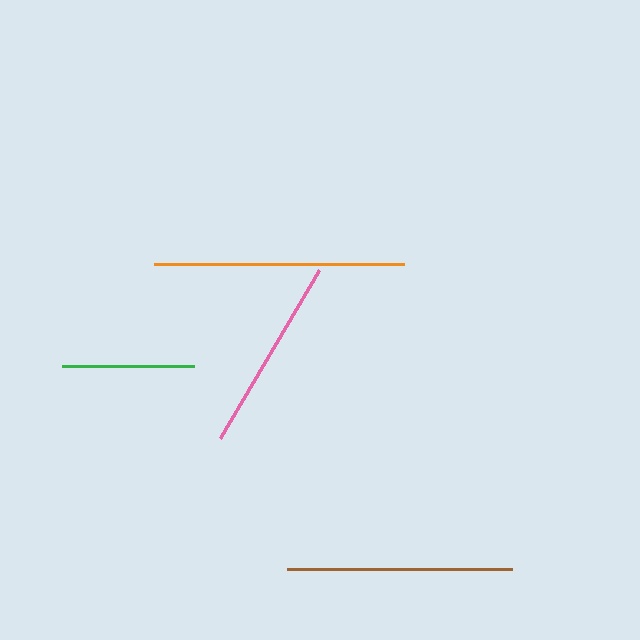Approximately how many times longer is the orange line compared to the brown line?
The orange line is approximately 1.1 times the length of the brown line.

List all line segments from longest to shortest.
From longest to shortest: orange, brown, pink, green.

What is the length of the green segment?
The green segment is approximately 132 pixels long.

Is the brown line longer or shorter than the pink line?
The brown line is longer than the pink line.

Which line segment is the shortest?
The green line is the shortest at approximately 132 pixels.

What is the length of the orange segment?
The orange segment is approximately 251 pixels long.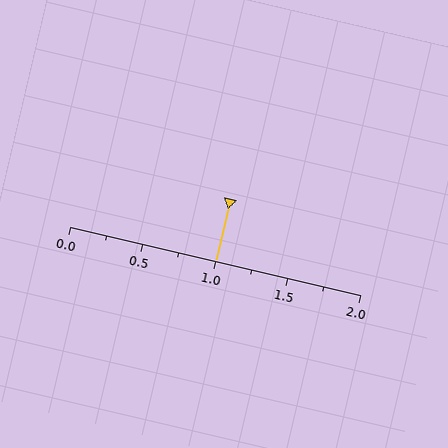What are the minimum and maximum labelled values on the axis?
The axis runs from 0.0 to 2.0.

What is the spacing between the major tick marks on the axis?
The major ticks are spaced 0.5 apart.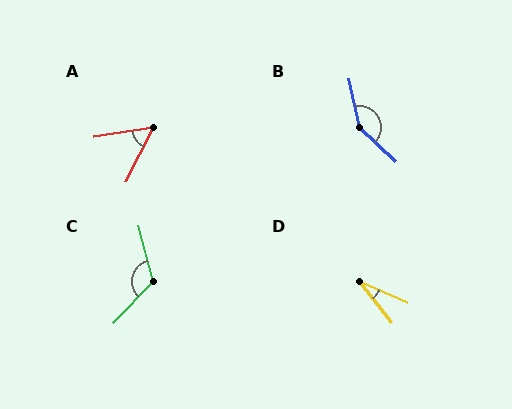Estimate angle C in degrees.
Approximately 121 degrees.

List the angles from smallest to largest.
D (28°), A (55°), C (121°), B (146°).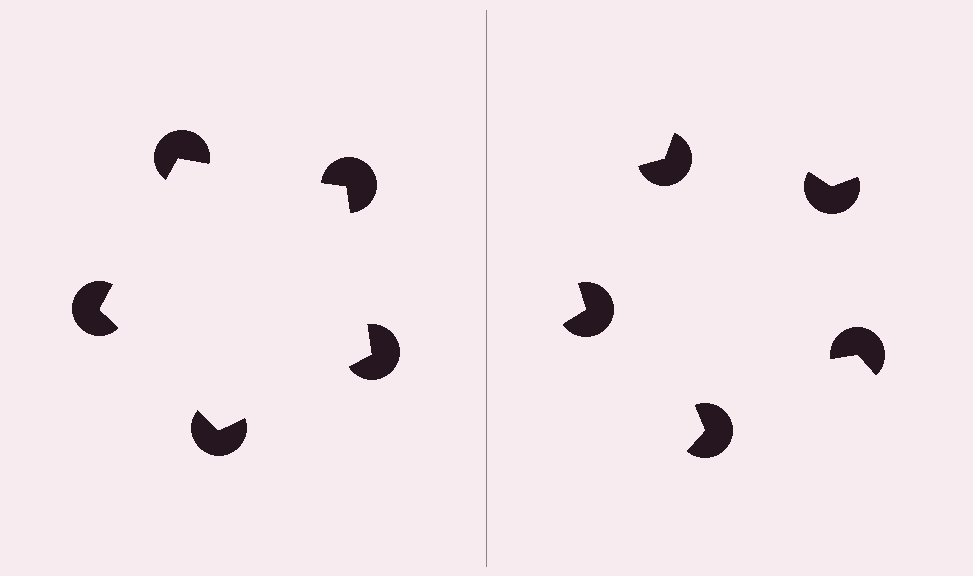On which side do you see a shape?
An illusory pentagon appears on the left side. On the right side the wedge cuts are rotated, so no coherent shape forms.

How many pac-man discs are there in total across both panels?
10 — 5 on each side.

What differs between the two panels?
The pac-man discs are positioned identically on both sides; only the wedge orientations differ. On the left they align to a pentagon; on the right they are misaligned.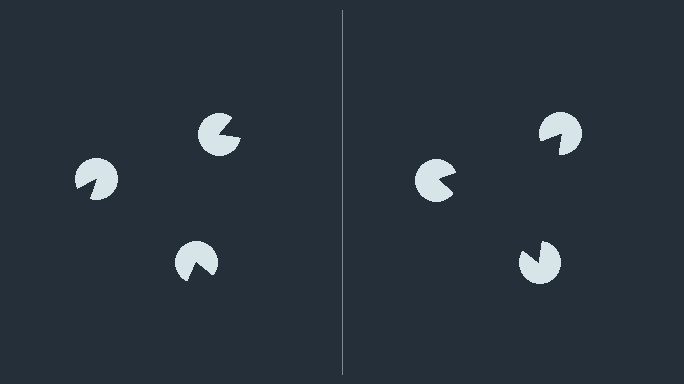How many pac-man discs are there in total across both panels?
6 — 3 on each side.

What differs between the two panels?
The pac-man discs are positioned identically on both sides; only the wedge orientations differ. On the right they align to a triangle; on the left they are misaligned.